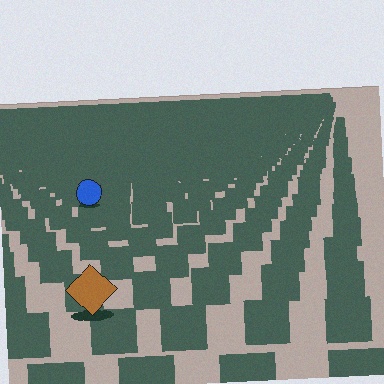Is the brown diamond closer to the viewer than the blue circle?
Yes. The brown diamond is closer — you can tell from the texture gradient: the ground texture is coarser near it.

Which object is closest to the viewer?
The brown diamond is closest. The texture marks near it are larger and more spread out.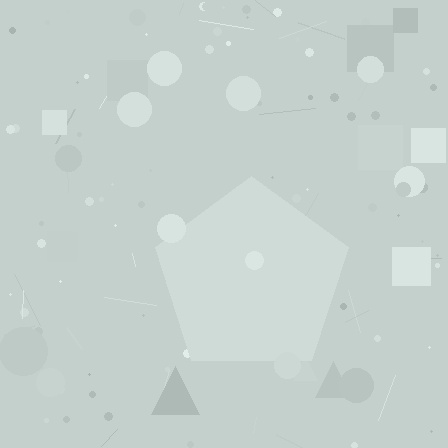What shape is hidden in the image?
A pentagon is hidden in the image.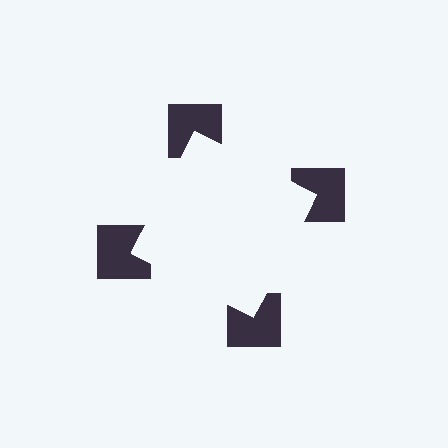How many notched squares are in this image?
There are 4 — one at each vertex of the illusory square.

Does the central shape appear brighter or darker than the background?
It typically appears slightly brighter than the background, even though no actual brightness change is drawn.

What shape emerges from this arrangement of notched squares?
An illusory square — its edges are inferred from the aligned wedge cuts in the notched squares, not physically drawn.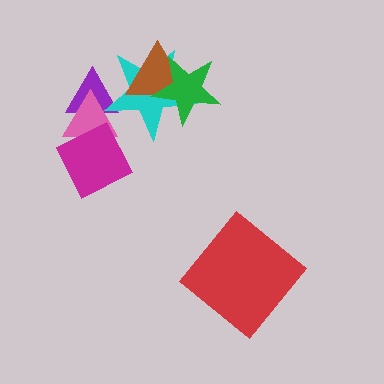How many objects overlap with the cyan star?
4 objects overlap with the cyan star.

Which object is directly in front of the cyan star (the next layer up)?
The brown triangle is directly in front of the cyan star.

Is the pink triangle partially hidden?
Yes, it is partially covered by another shape.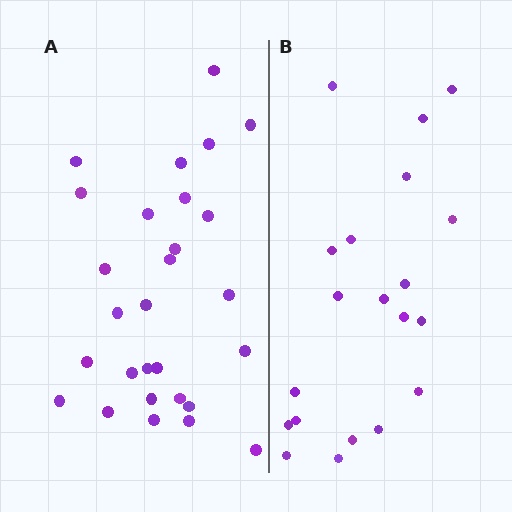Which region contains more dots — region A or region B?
Region A (the left region) has more dots.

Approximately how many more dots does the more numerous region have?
Region A has roughly 8 or so more dots than region B.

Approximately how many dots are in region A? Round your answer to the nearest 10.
About 30 dots. (The exact count is 28, which rounds to 30.)